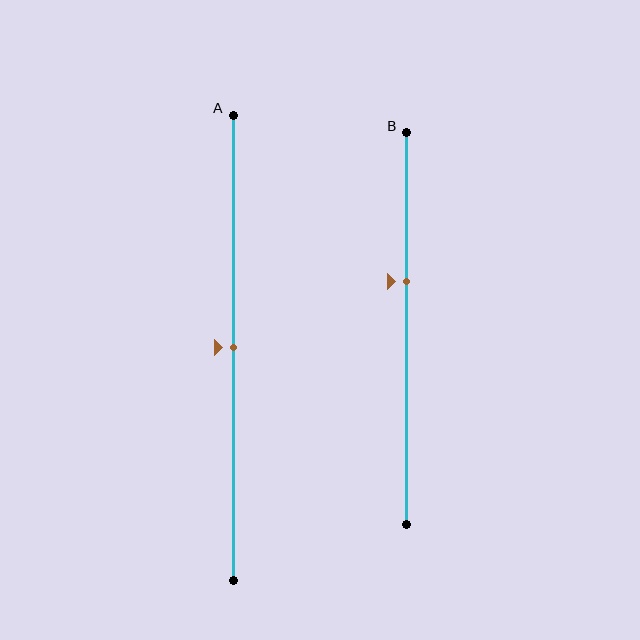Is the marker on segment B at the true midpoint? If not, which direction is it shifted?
No, the marker on segment B is shifted upward by about 12% of the segment length.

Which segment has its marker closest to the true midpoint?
Segment A has its marker closest to the true midpoint.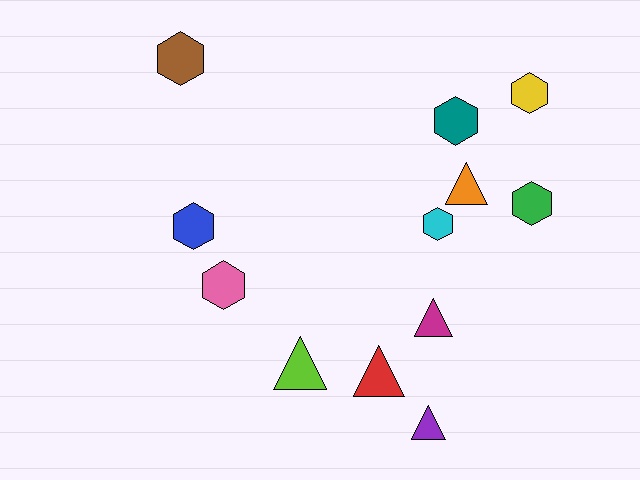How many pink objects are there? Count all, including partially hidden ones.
There is 1 pink object.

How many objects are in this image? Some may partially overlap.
There are 12 objects.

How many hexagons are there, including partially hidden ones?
There are 7 hexagons.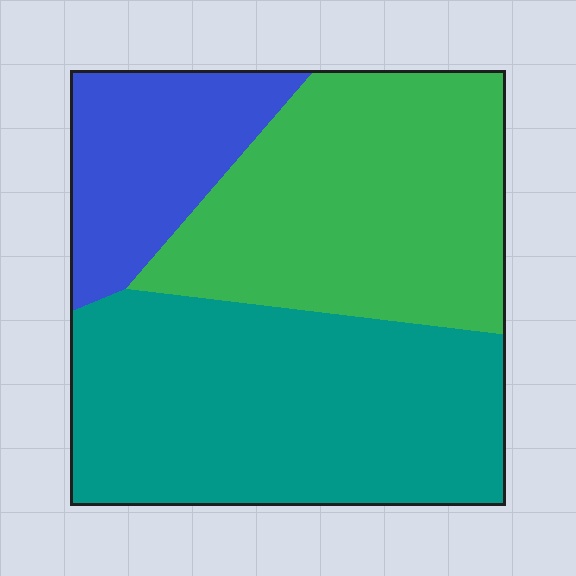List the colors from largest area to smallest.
From largest to smallest: teal, green, blue.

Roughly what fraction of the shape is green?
Green covers around 35% of the shape.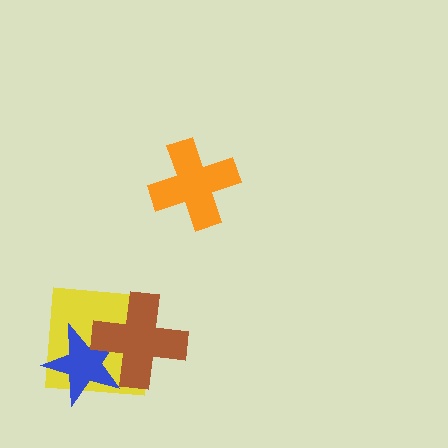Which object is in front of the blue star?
The brown cross is in front of the blue star.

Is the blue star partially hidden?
Yes, it is partially covered by another shape.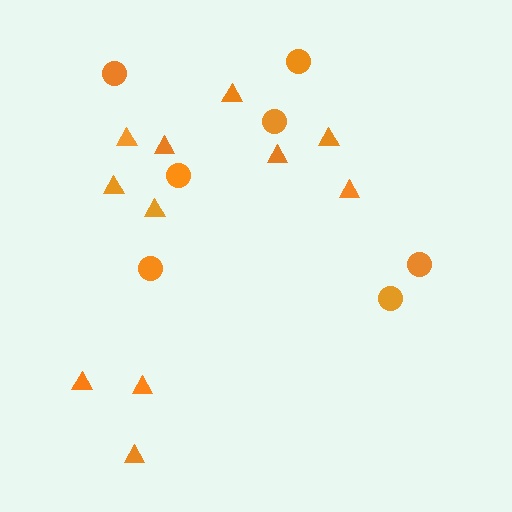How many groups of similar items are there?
There are 2 groups: one group of circles (7) and one group of triangles (11).